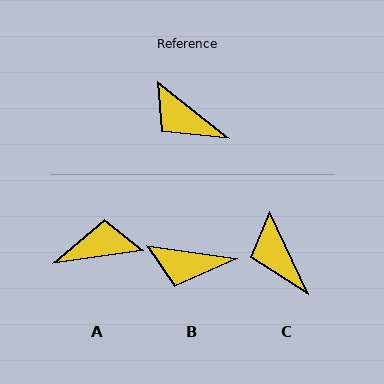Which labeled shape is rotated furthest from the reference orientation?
A, about 133 degrees away.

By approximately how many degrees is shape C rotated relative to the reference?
Approximately 26 degrees clockwise.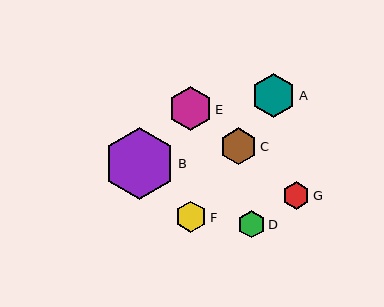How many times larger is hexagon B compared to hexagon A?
Hexagon B is approximately 1.6 times the size of hexagon A.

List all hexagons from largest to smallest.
From largest to smallest: B, A, E, C, F, G, D.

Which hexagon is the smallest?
Hexagon D is the smallest with a size of approximately 27 pixels.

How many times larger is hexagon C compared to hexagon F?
Hexagon C is approximately 1.2 times the size of hexagon F.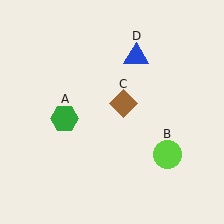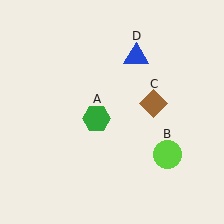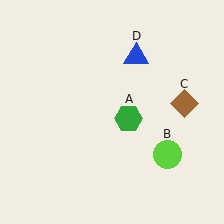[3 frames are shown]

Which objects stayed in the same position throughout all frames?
Lime circle (object B) and blue triangle (object D) remained stationary.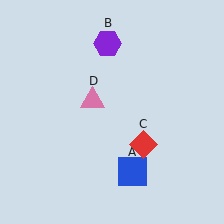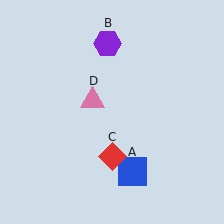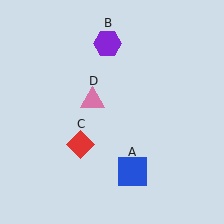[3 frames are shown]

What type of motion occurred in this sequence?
The red diamond (object C) rotated clockwise around the center of the scene.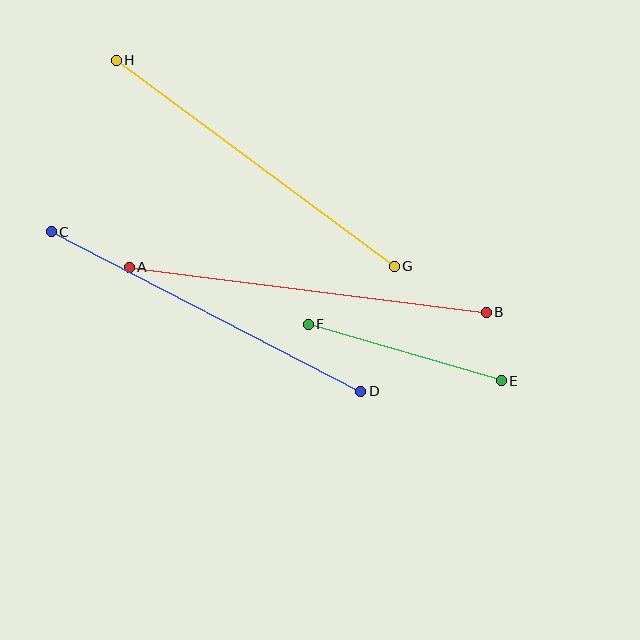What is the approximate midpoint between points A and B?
The midpoint is at approximately (308, 290) pixels.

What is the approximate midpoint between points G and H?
The midpoint is at approximately (255, 163) pixels.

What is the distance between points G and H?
The distance is approximately 346 pixels.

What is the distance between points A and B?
The distance is approximately 360 pixels.